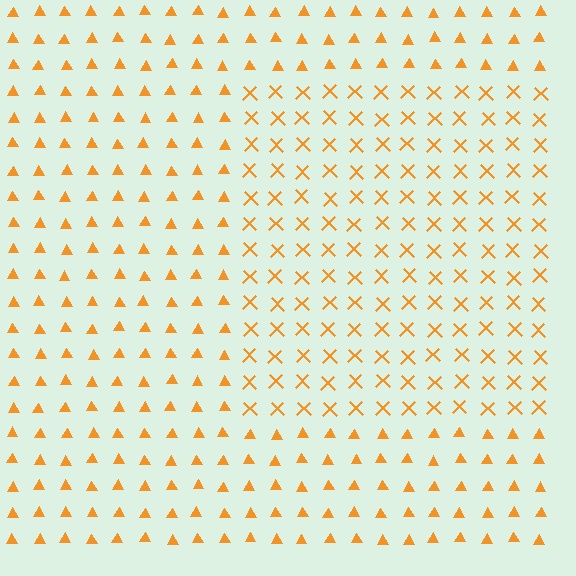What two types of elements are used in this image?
The image uses X marks inside the rectangle region and triangles outside it.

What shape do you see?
I see a rectangle.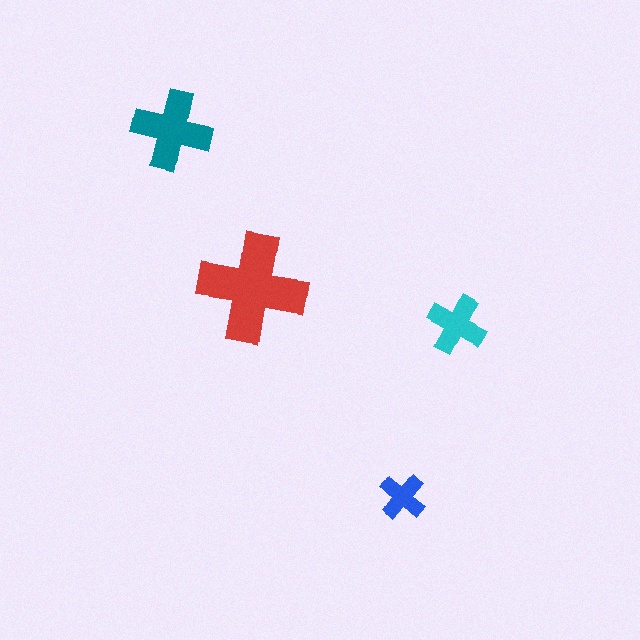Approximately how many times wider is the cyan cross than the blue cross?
About 1.5 times wider.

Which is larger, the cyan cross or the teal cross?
The teal one.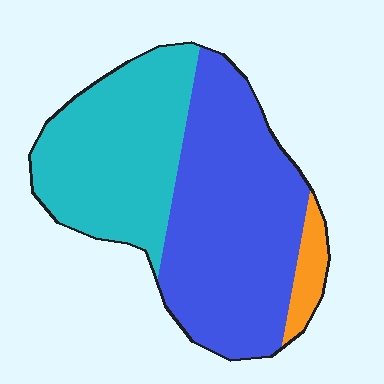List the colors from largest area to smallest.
From largest to smallest: blue, cyan, orange.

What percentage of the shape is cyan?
Cyan covers roughly 40% of the shape.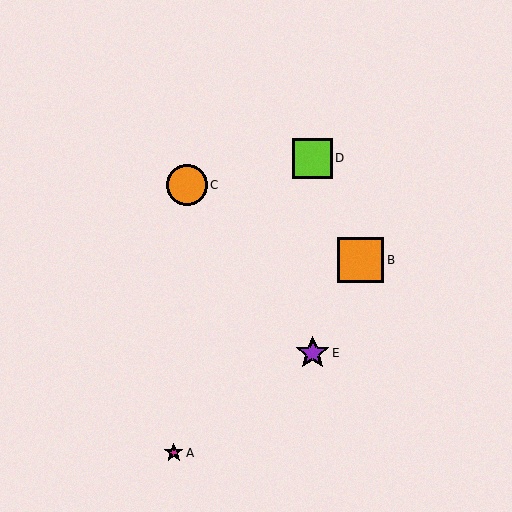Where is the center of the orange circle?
The center of the orange circle is at (187, 185).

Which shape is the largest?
The orange square (labeled B) is the largest.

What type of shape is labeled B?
Shape B is an orange square.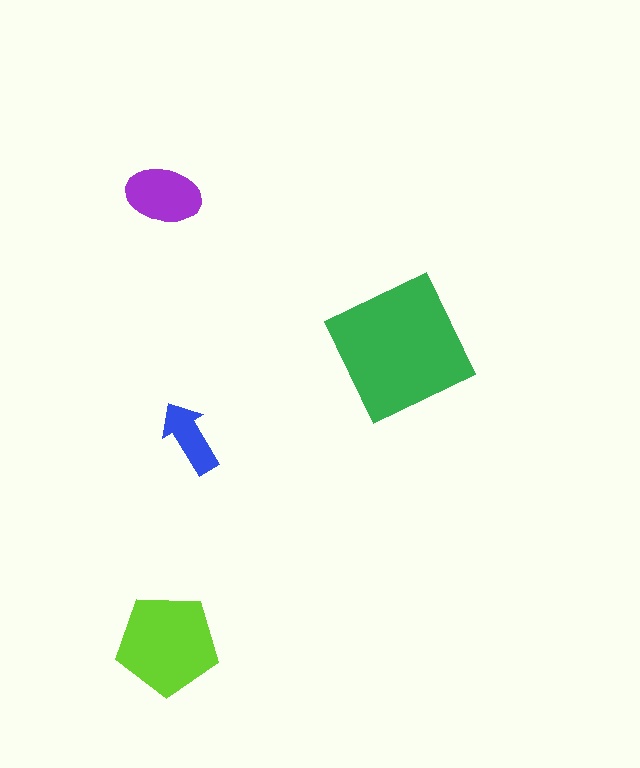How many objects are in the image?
There are 4 objects in the image.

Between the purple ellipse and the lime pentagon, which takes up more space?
The lime pentagon.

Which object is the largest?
The green square.